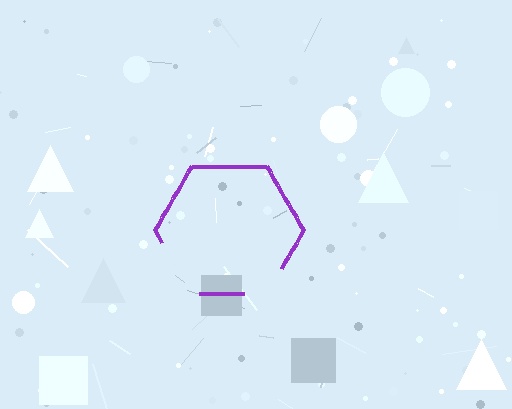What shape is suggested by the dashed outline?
The dashed outline suggests a hexagon.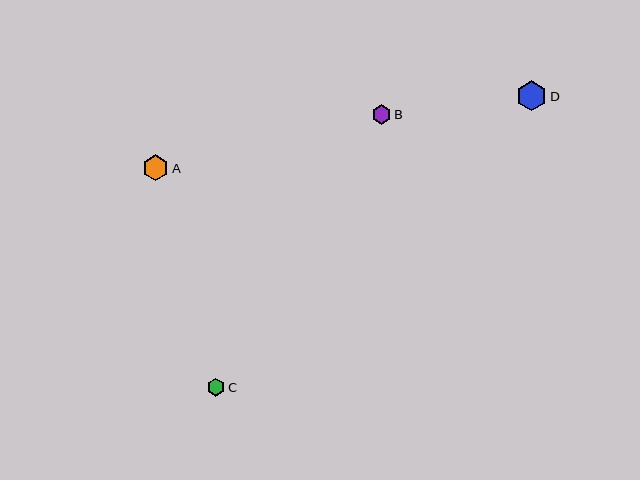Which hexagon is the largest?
Hexagon D is the largest with a size of approximately 30 pixels.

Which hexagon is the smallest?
Hexagon C is the smallest with a size of approximately 18 pixels.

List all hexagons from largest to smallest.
From largest to smallest: D, A, B, C.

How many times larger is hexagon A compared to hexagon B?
Hexagon A is approximately 1.3 times the size of hexagon B.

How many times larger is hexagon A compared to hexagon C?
Hexagon A is approximately 1.4 times the size of hexagon C.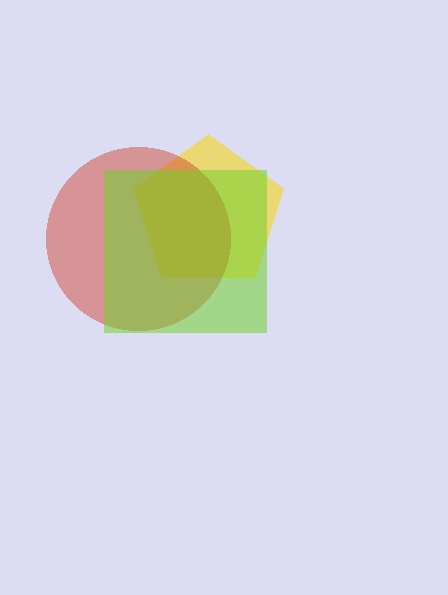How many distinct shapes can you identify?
There are 3 distinct shapes: a yellow pentagon, a red circle, a lime square.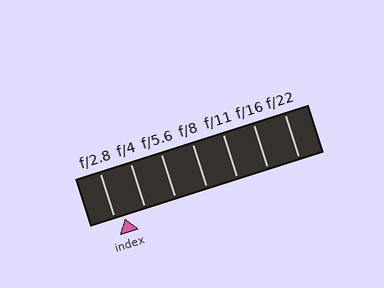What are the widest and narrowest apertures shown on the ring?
The widest aperture shown is f/2.8 and the narrowest is f/22.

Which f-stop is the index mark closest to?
The index mark is closest to f/2.8.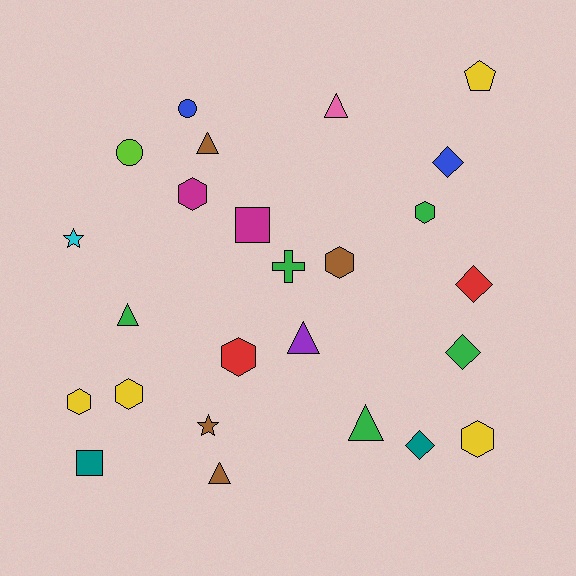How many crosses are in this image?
There is 1 cross.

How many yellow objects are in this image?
There are 4 yellow objects.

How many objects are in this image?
There are 25 objects.